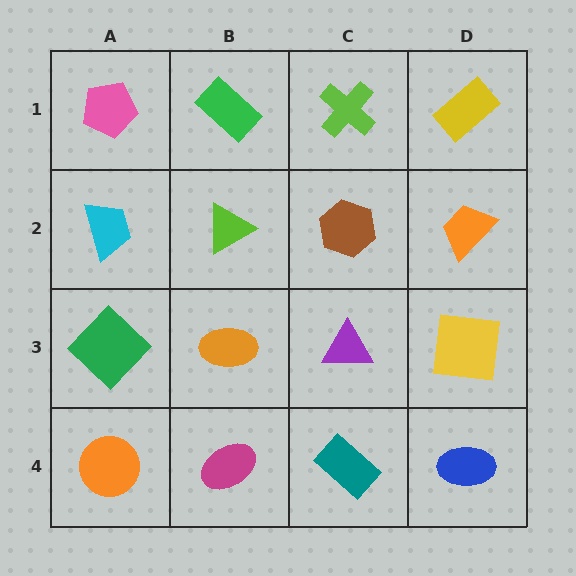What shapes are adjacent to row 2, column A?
A pink pentagon (row 1, column A), a green diamond (row 3, column A), a lime triangle (row 2, column B).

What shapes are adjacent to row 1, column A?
A cyan trapezoid (row 2, column A), a green rectangle (row 1, column B).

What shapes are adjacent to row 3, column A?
A cyan trapezoid (row 2, column A), an orange circle (row 4, column A), an orange ellipse (row 3, column B).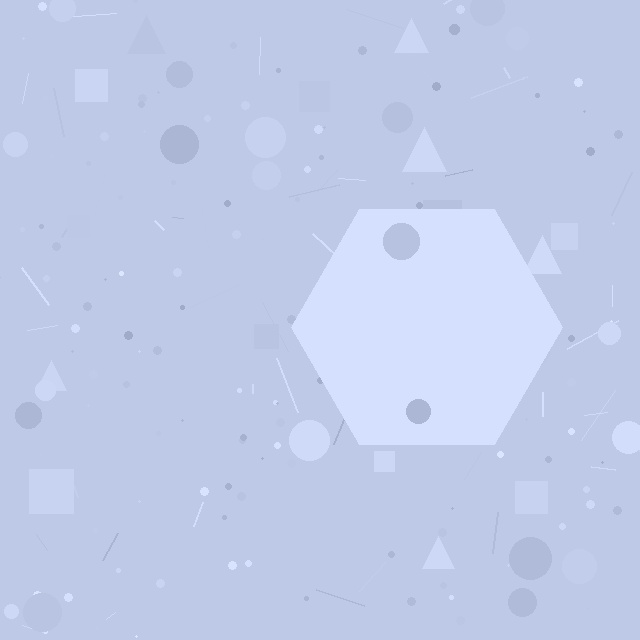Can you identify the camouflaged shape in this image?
The camouflaged shape is a hexagon.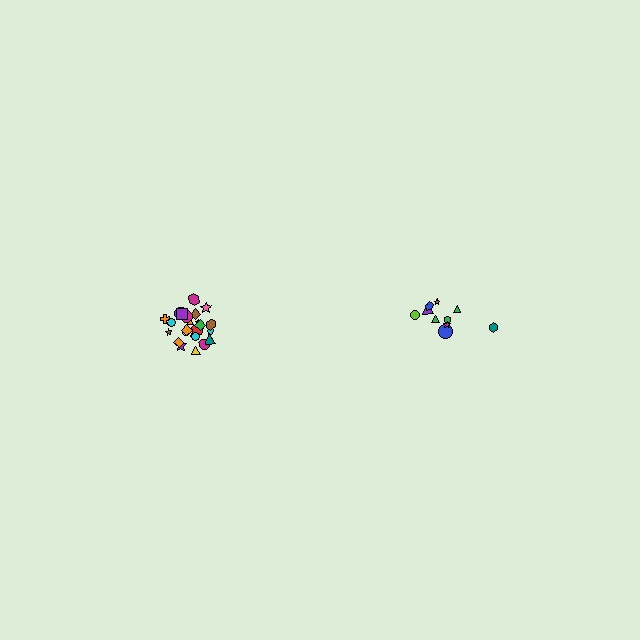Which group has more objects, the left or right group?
The left group.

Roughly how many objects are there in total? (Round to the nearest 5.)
Roughly 35 objects in total.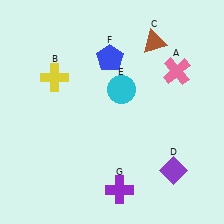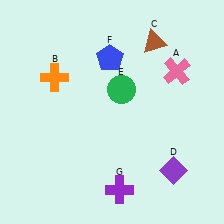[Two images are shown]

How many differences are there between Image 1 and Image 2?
There are 2 differences between the two images.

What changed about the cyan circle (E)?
In Image 1, E is cyan. In Image 2, it changed to green.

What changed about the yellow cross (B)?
In Image 1, B is yellow. In Image 2, it changed to orange.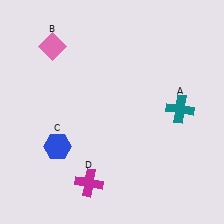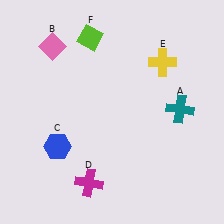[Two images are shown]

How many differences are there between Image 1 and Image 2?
There are 2 differences between the two images.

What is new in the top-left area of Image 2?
A lime diamond (F) was added in the top-left area of Image 2.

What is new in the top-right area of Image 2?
A yellow cross (E) was added in the top-right area of Image 2.